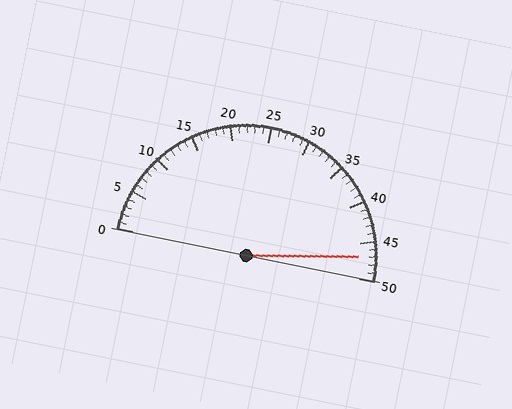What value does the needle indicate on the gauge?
The needle indicates approximately 47.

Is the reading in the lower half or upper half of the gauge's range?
The reading is in the upper half of the range (0 to 50).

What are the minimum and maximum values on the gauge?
The gauge ranges from 0 to 50.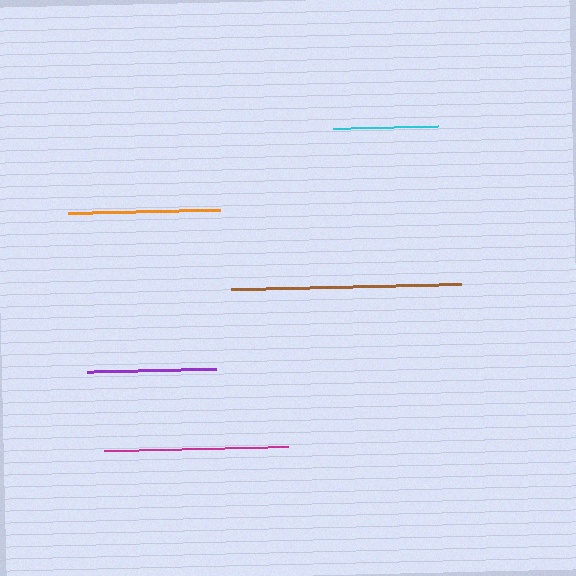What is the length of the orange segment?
The orange segment is approximately 153 pixels long.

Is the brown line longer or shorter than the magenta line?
The brown line is longer than the magenta line.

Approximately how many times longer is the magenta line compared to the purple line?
The magenta line is approximately 1.4 times the length of the purple line.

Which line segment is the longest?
The brown line is the longest at approximately 231 pixels.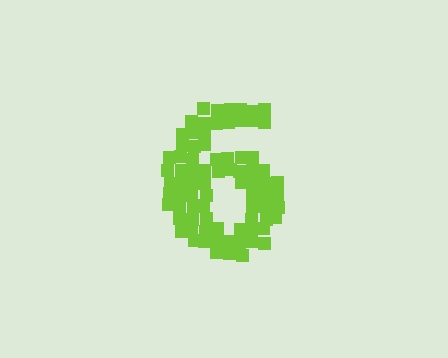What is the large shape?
The large shape is the digit 6.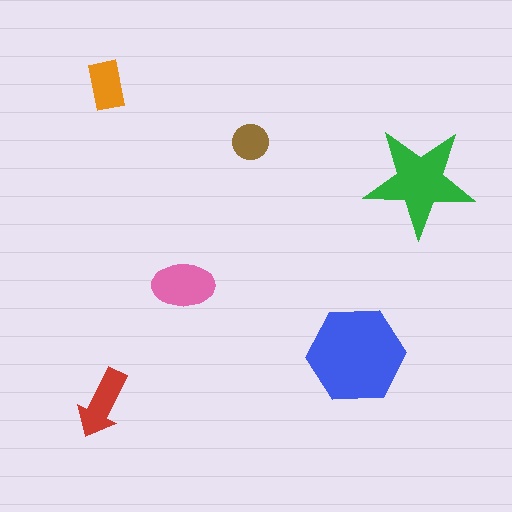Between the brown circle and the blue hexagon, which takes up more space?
The blue hexagon.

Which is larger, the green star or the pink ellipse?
The green star.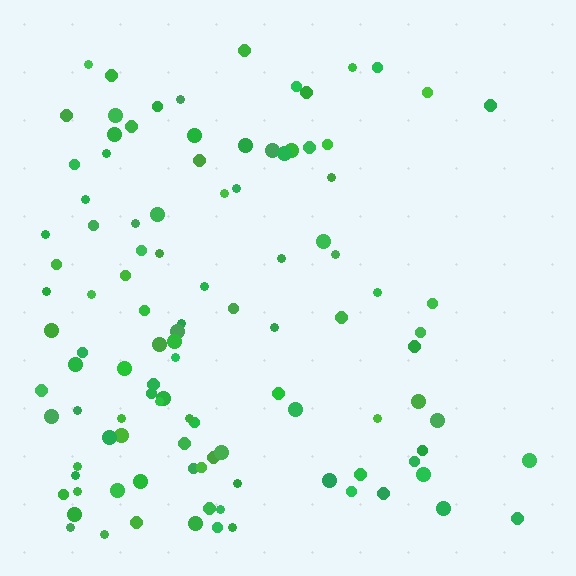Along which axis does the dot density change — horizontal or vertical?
Horizontal.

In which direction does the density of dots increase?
From right to left, with the left side densest.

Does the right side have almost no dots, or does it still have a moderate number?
Still a moderate number, just noticeably fewer than the left.